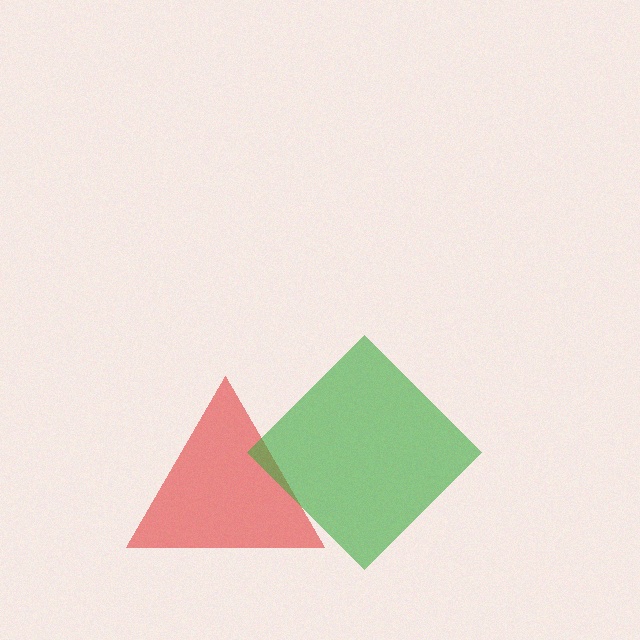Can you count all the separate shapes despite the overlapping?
Yes, there are 2 separate shapes.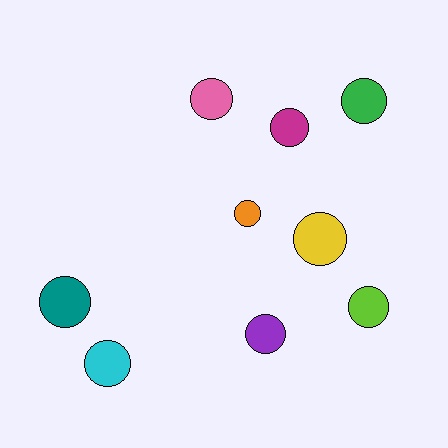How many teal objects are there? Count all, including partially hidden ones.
There is 1 teal object.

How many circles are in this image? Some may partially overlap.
There are 9 circles.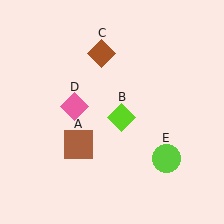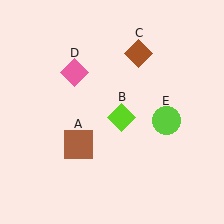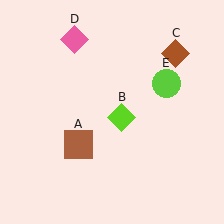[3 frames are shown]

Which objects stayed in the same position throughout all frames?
Brown square (object A) and lime diamond (object B) remained stationary.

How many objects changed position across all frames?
3 objects changed position: brown diamond (object C), pink diamond (object D), lime circle (object E).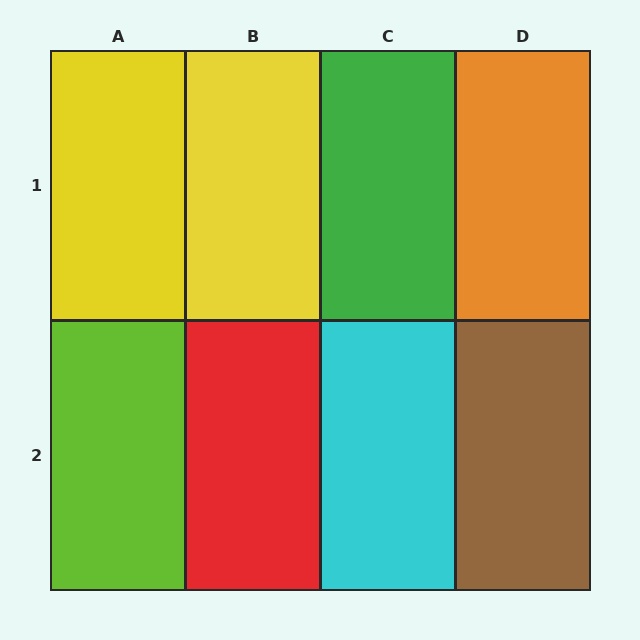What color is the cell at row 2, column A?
Lime.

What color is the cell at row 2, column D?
Brown.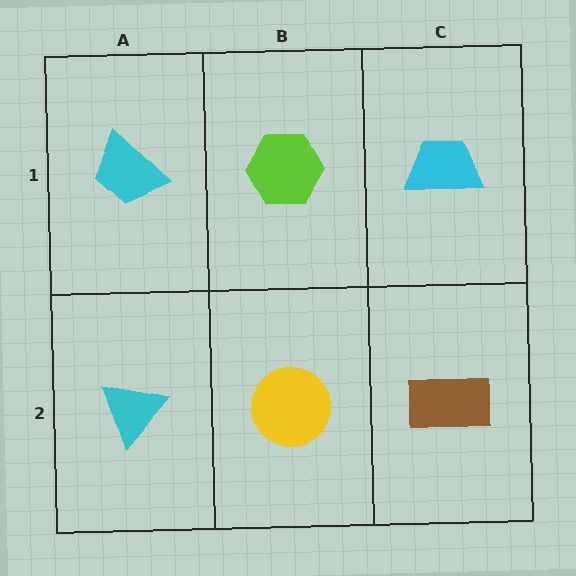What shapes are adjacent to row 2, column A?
A cyan trapezoid (row 1, column A), a yellow circle (row 2, column B).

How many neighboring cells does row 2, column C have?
2.